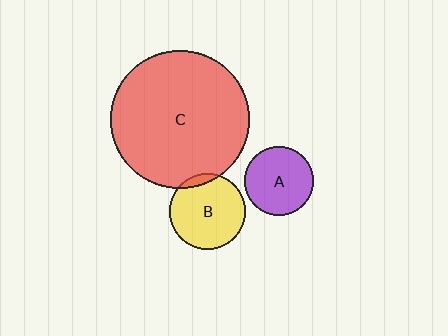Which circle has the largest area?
Circle C (red).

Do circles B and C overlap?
Yes.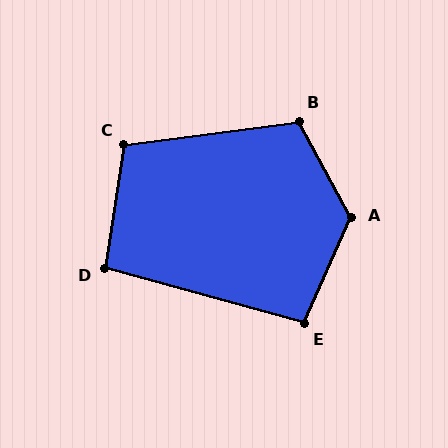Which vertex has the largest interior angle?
A, at approximately 128 degrees.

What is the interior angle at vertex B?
Approximately 111 degrees (obtuse).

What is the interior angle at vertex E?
Approximately 99 degrees (obtuse).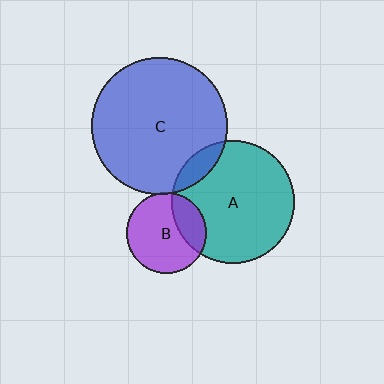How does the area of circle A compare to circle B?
Approximately 2.3 times.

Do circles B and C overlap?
Yes.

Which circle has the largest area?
Circle C (blue).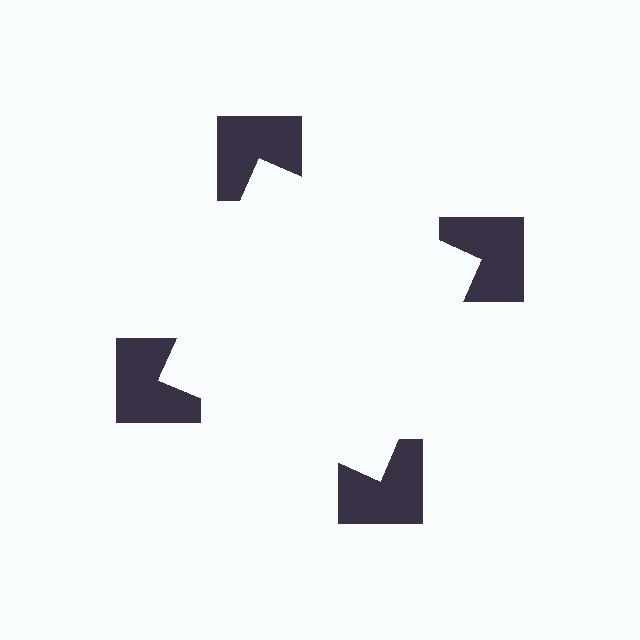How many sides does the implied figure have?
4 sides.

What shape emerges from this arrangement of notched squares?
An illusory square — its edges are inferred from the aligned wedge cuts in the notched squares, not physically drawn.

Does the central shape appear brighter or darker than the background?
It typically appears slightly brighter than the background, even though no actual brightness change is drawn.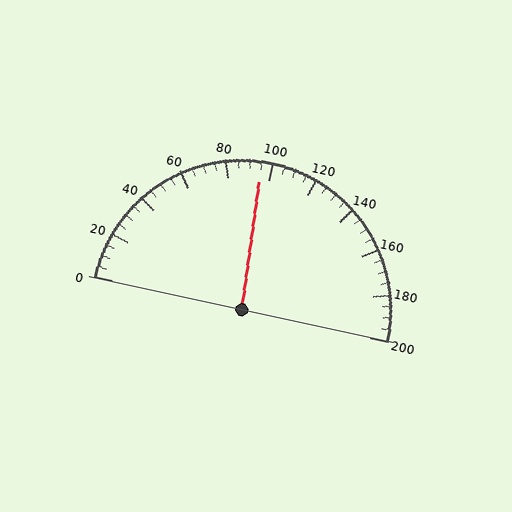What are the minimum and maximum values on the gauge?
The gauge ranges from 0 to 200.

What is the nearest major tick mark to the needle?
The nearest major tick mark is 100.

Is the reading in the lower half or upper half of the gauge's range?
The reading is in the lower half of the range (0 to 200).